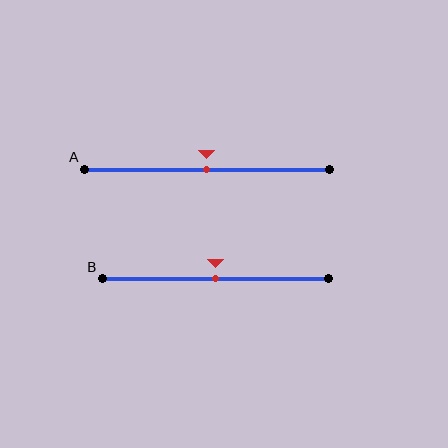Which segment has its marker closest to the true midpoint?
Segment A has its marker closest to the true midpoint.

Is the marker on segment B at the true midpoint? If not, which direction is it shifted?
Yes, the marker on segment B is at the true midpoint.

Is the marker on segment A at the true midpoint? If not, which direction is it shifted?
Yes, the marker on segment A is at the true midpoint.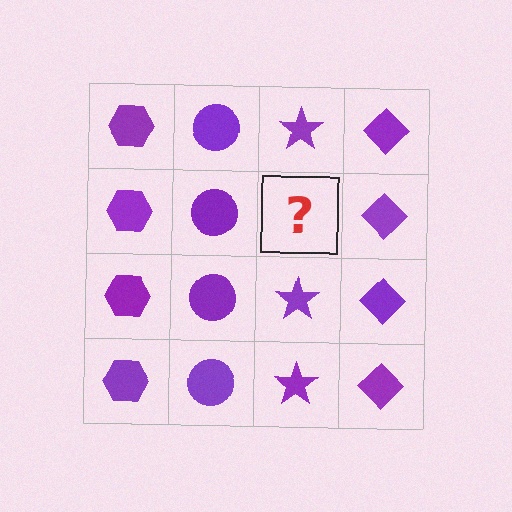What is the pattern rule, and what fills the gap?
The rule is that each column has a consistent shape. The gap should be filled with a purple star.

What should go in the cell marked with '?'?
The missing cell should contain a purple star.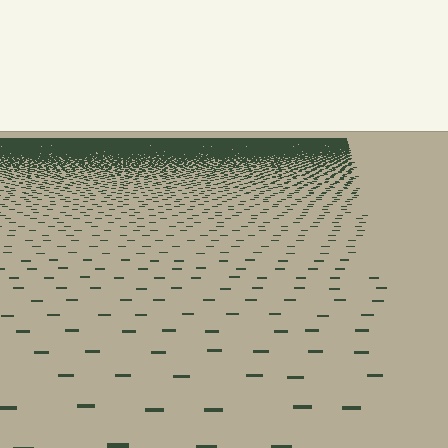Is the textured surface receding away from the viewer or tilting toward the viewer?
The surface is receding away from the viewer. Texture elements get smaller and denser toward the top.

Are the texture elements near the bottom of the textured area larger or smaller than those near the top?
Larger. Near the bottom, elements are closer to the viewer and appear at a bigger on-screen size.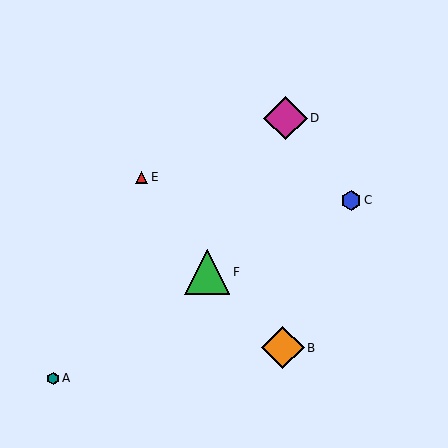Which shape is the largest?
The green triangle (labeled F) is the largest.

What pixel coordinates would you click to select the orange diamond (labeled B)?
Click at (283, 348) to select the orange diamond B.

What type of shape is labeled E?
Shape E is a red triangle.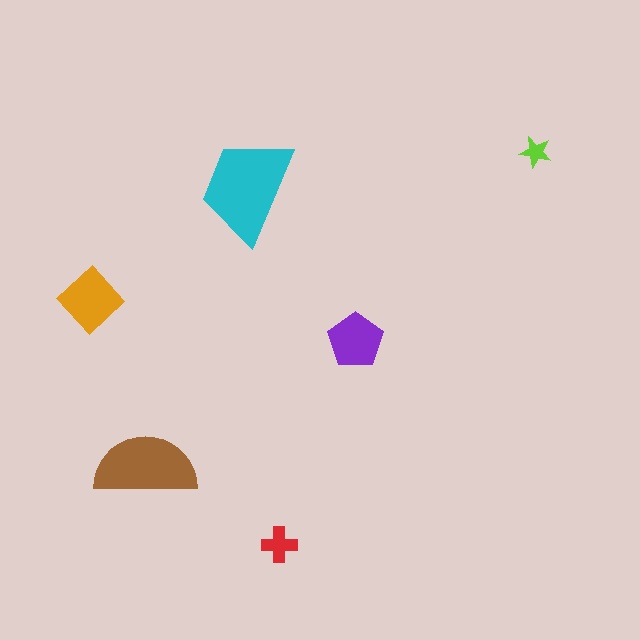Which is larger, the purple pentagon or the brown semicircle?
The brown semicircle.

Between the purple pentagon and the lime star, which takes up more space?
The purple pentagon.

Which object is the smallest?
The lime star.